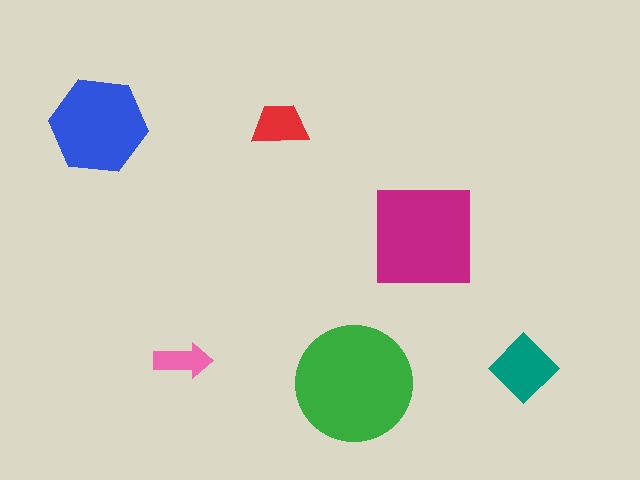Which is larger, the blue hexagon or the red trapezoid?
The blue hexagon.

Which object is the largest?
The green circle.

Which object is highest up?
The red trapezoid is topmost.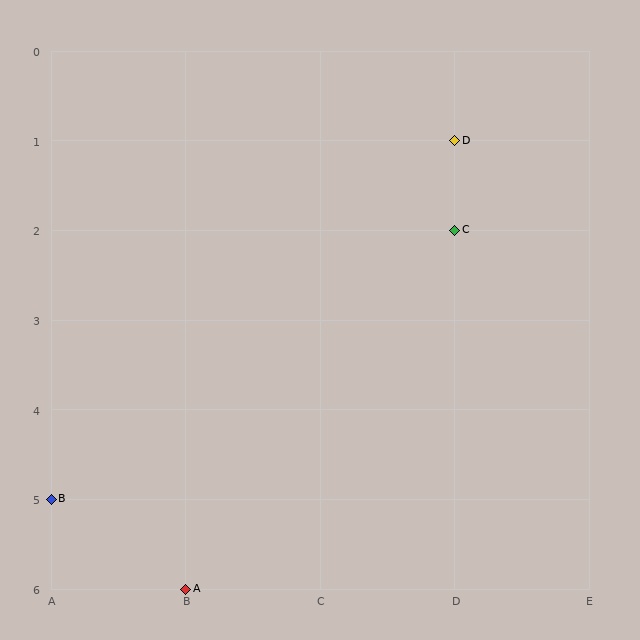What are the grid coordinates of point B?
Point B is at grid coordinates (A, 5).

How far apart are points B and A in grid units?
Points B and A are 1 column and 1 row apart (about 1.4 grid units diagonally).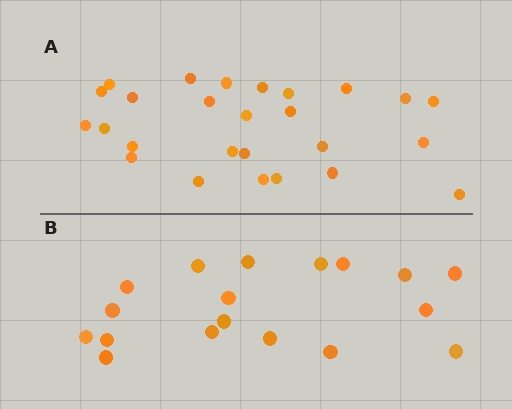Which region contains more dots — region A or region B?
Region A (the top region) has more dots.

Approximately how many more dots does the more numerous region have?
Region A has roughly 8 or so more dots than region B.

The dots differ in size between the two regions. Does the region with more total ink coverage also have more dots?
No. Region B has more total ink coverage because its dots are larger, but region A actually contains more individual dots. Total area can be misleading — the number of items is what matters here.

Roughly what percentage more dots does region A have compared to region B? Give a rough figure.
About 45% more.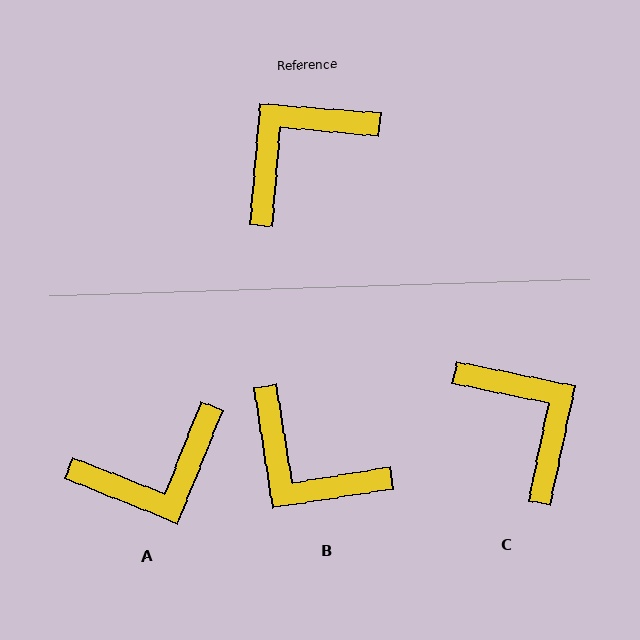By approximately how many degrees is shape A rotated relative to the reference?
Approximately 163 degrees counter-clockwise.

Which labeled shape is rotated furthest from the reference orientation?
A, about 163 degrees away.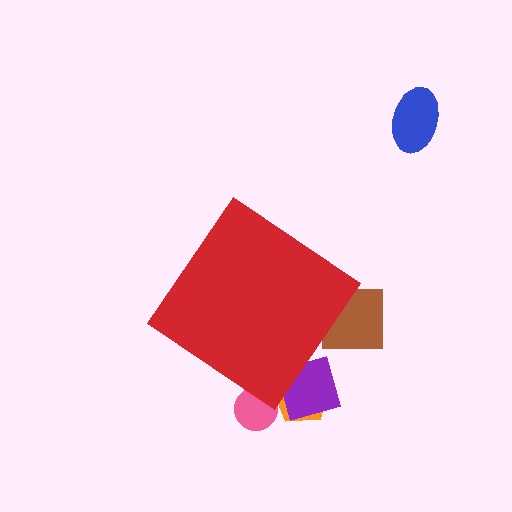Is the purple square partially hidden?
Yes, the purple square is partially hidden behind the red diamond.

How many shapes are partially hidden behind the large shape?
4 shapes are partially hidden.